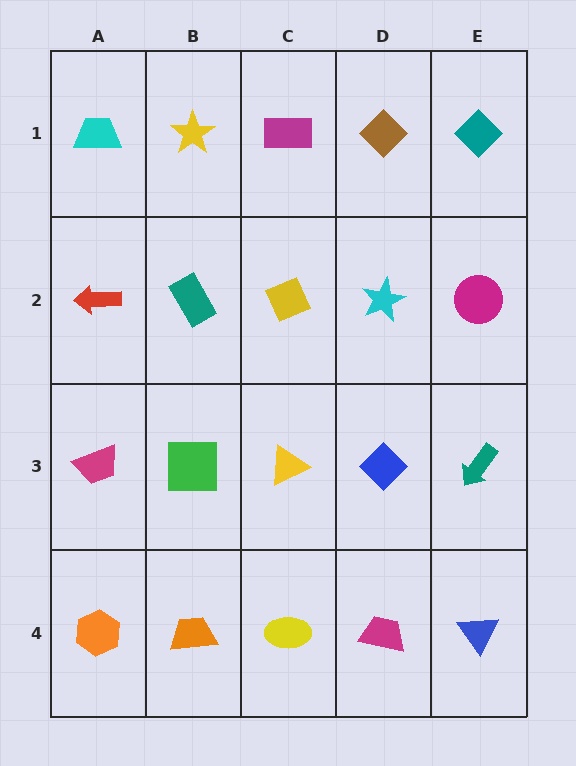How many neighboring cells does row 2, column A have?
3.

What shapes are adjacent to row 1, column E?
A magenta circle (row 2, column E), a brown diamond (row 1, column D).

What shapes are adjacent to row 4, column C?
A yellow triangle (row 3, column C), an orange trapezoid (row 4, column B), a magenta trapezoid (row 4, column D).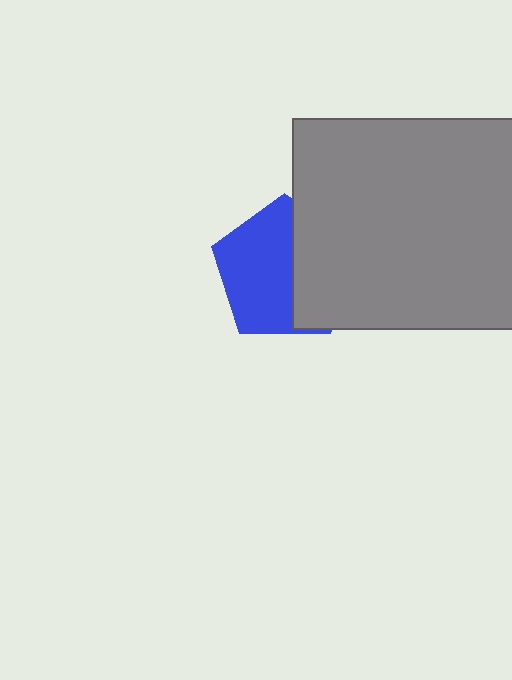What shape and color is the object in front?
The object in front is a gray rectangle.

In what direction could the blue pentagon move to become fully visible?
The blue pentagon could move left. That would shift it out from behind the gray rectangle entirely.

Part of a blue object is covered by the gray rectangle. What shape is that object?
It is a pentagon.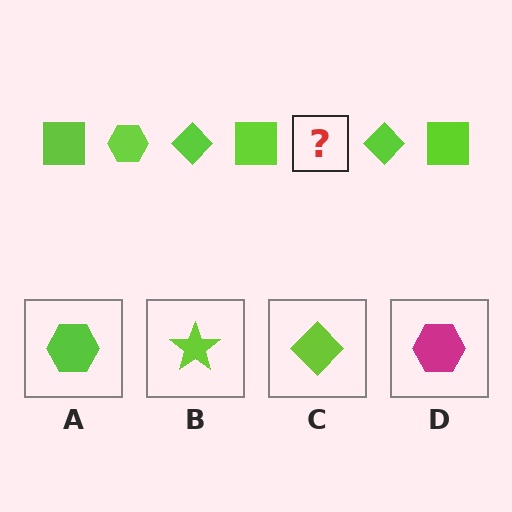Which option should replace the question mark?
Option A.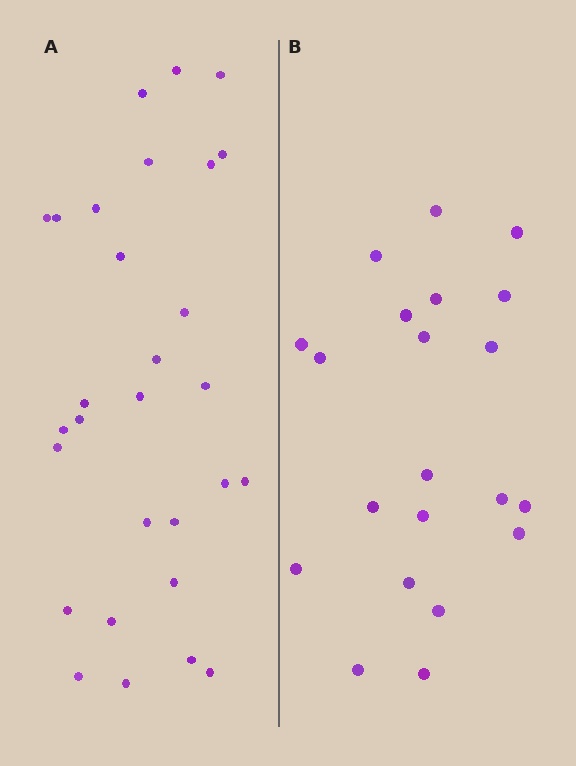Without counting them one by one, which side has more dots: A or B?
Region A (the left region) has more dots.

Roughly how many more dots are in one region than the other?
Region A has roughly 8 or so more dots than region B.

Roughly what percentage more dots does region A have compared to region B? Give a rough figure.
About 40% more.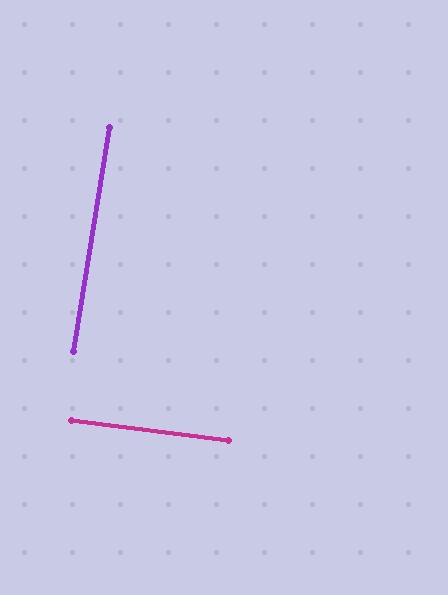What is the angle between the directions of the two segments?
Approximately 88 degrees.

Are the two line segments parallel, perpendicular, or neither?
Perpendicular — they meet at approximately 88°.